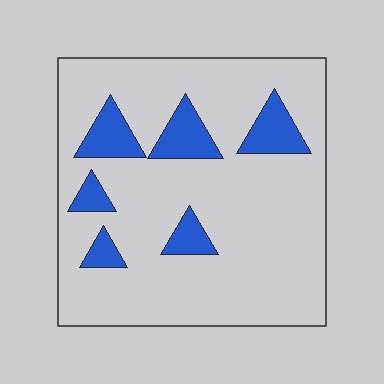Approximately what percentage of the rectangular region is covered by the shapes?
Approximately 15%.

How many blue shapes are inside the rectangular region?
6.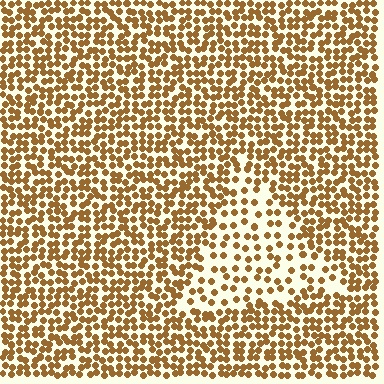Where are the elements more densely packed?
The elements are more densely packed outside the triangle boundary.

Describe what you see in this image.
The image contains small brown elements arranged at two different densities. A triangle-shaped region is visible where the elements are less densely packed than the surrounding area.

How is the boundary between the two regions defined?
The boundary is defined by a change in element density (approximately 2.0x ratio). All elements are the same color, size, and shape.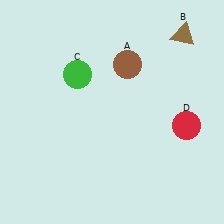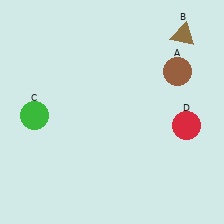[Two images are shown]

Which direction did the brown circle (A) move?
The brown circle (A) moved right.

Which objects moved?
The objects that moved are: the brown circle (A), the green circle (C).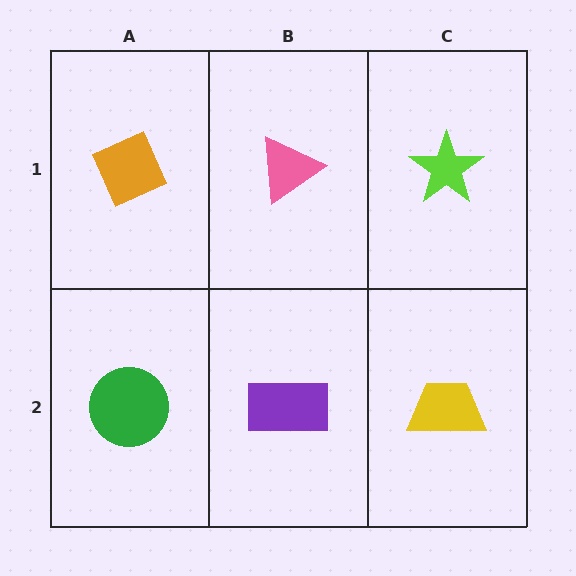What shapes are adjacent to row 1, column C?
A yellow trapezoid (row 2, column C), a pink triangle (row 1, column B).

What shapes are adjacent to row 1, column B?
A purple rectangle (row 2, column B), an orange diamond (row 1, column A), a lime star (row 1, column C).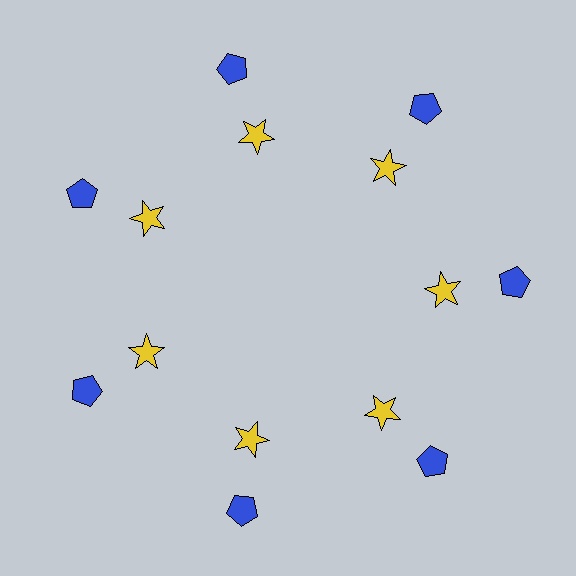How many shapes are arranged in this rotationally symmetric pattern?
There are 14 shapes, arranged in 7 groups of 2.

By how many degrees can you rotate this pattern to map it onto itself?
The pattern maps onto itself every 51 degrees of rotation.